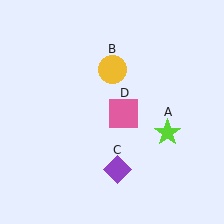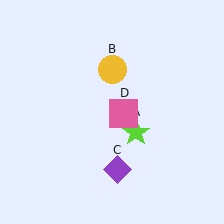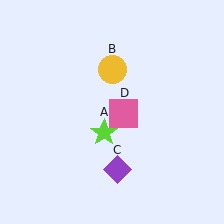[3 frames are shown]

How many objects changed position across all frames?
1 object changed position: lime star (object A).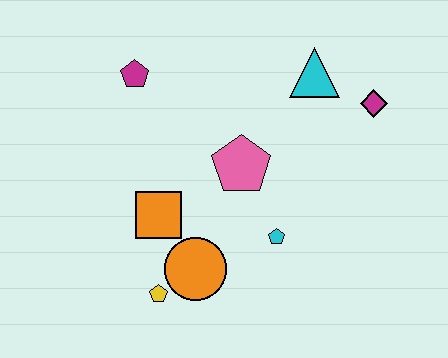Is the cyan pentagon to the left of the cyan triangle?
Yes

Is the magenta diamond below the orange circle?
No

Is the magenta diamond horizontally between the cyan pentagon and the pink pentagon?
No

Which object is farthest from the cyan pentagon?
The magenta pentagon is farthest from the cyan pentagon.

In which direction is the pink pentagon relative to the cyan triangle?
The pink pentagon is below the cyan triangle.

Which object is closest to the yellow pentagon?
The orange circle is closest to the yellow pentagon.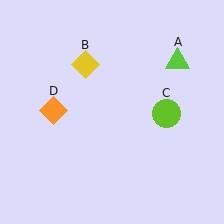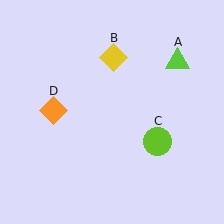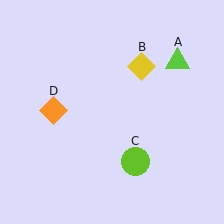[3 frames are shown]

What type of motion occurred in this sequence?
The yellow diamond (object B), lime circle (object C) rotated clockwise around the center of the scene.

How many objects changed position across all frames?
2 objects changed position: yellow diamond (object B), lime circle (object C).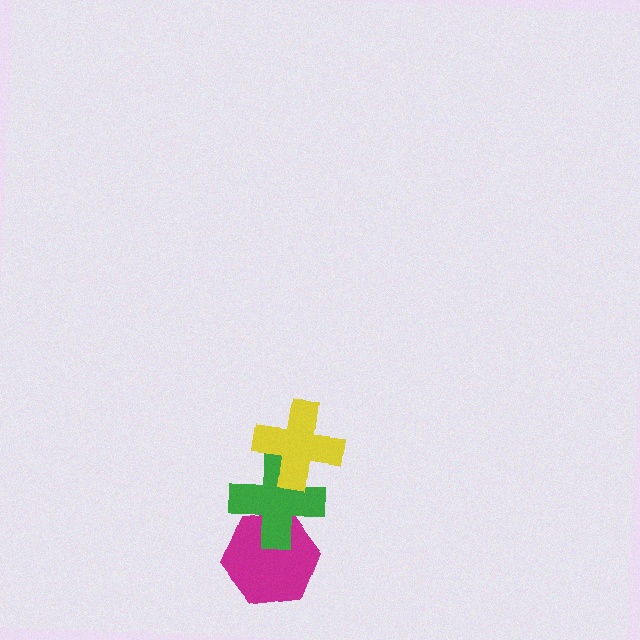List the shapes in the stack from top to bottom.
From top to bottom: the yellow cross, the green cross, the magenta hexagon.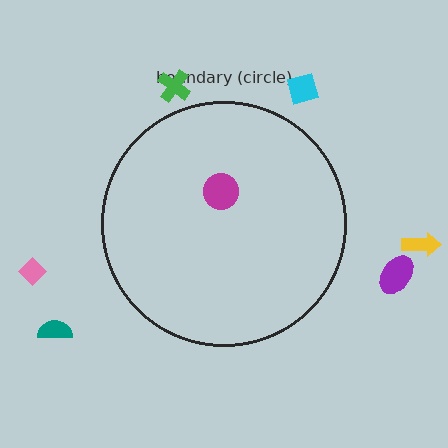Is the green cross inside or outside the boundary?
Outside.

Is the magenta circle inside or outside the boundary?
Inside.